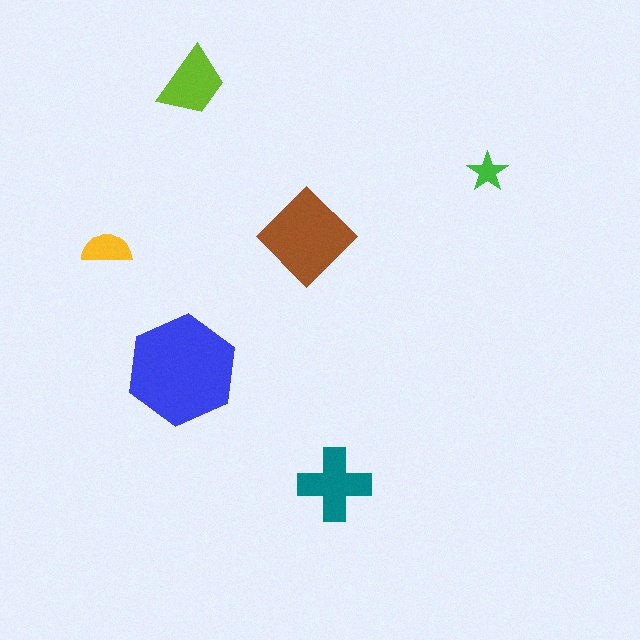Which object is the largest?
The blue hexagon.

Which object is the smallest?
The green star.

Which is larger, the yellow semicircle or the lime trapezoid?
The lime trapezoid.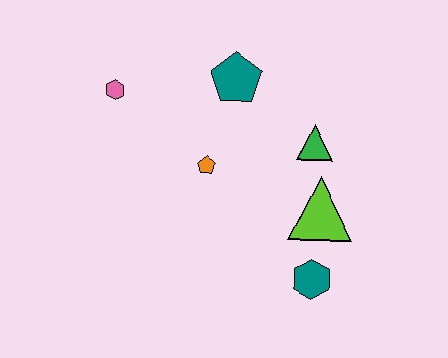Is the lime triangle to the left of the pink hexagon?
No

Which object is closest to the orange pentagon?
The teal pentagon is closest to the orange pentagon.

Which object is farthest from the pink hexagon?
The teal hexagon is farthest from the pink hexagon.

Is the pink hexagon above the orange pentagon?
Yes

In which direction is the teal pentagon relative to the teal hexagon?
The teal pentagon is above the teal hexagon.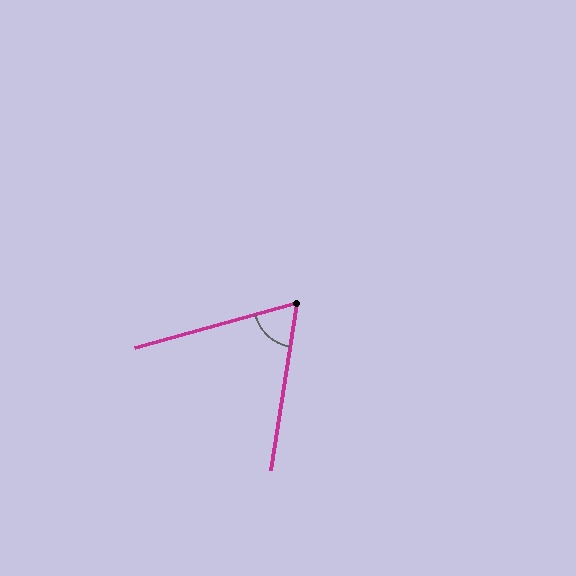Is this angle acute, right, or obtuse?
It is acute.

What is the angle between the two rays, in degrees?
Approximately 66 degrees.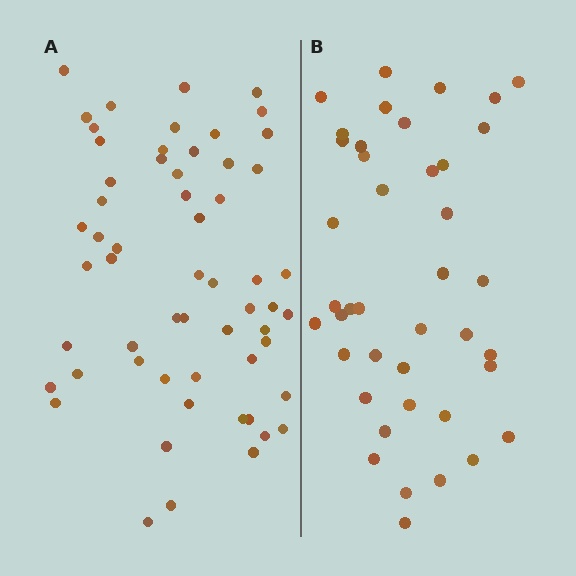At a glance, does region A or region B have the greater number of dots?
Region A (the left region) has more dots.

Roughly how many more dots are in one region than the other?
Region A has approximately 15 more dots than region B.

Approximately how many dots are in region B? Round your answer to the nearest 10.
About 40 dots. (The exact count is 41, which rounds to 40.)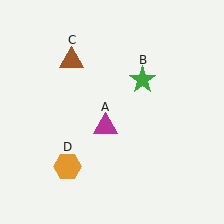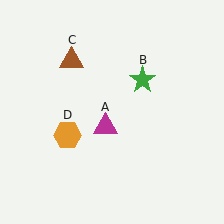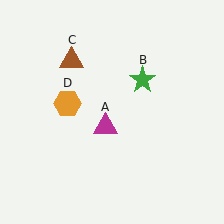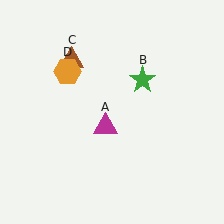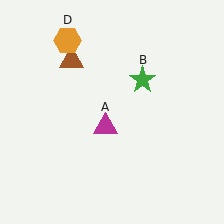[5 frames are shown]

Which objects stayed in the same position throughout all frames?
Magenta triangle (object A) and green star (object B) and brown triangle (object C) remained stationary.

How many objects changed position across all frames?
1 object changed position: orange hexagon (object D).